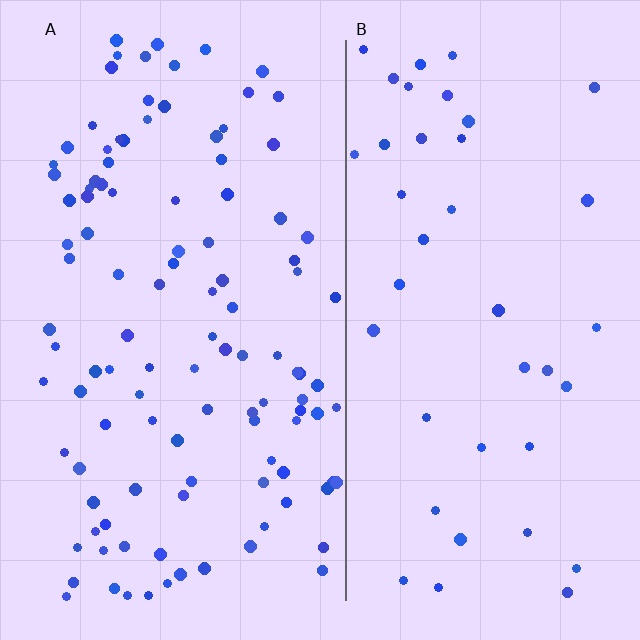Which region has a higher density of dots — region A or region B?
A (the left).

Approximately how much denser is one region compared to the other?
Approximately 2.7× — region A over region B.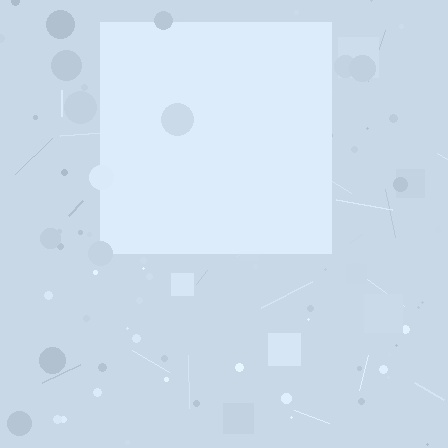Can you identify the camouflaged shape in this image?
The camouflaged shape is a square.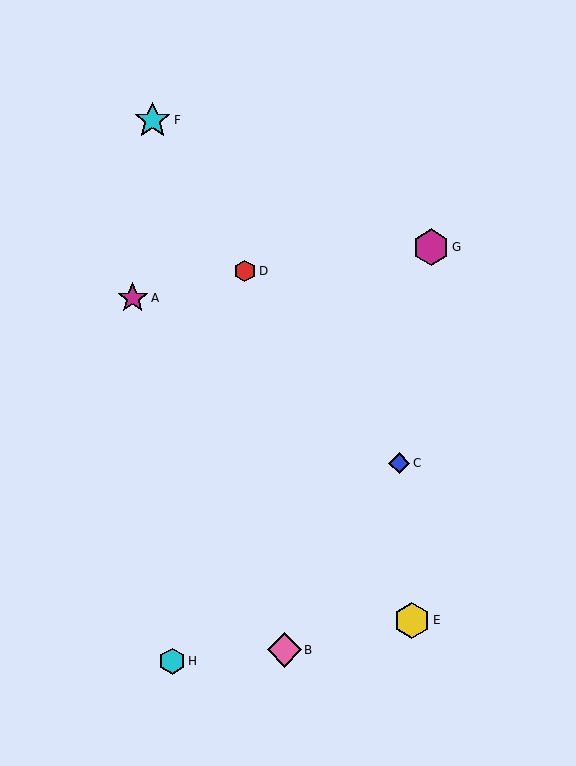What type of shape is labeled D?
Shape D is a red hexagon.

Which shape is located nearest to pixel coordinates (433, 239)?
The magenta hexagon (labeled G) at (431, 247) is nearest to that location.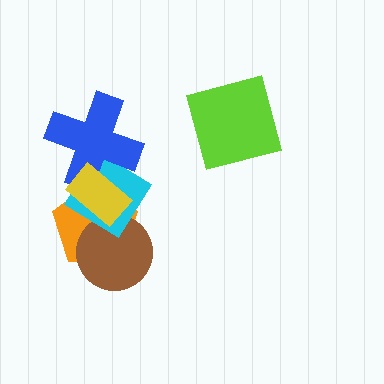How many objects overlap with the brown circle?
3 objects overlap with the brown circle.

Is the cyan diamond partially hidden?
Yes, it is partially covered by another shape.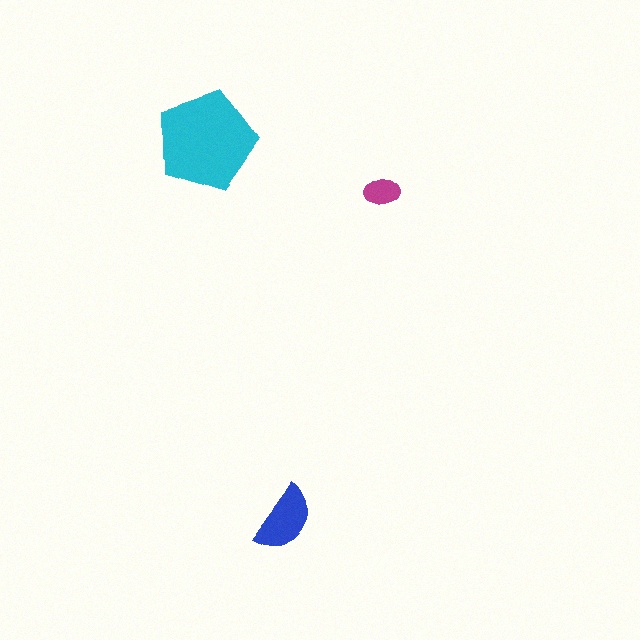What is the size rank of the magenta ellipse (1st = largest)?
3rd.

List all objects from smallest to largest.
The magenta ellipse, the blue semicircle, the cyan pentagon.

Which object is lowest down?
The blue semicircle is bottommost.